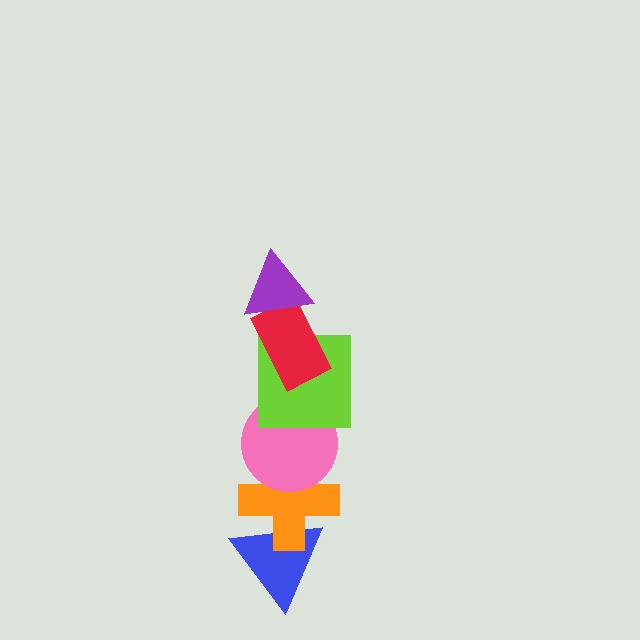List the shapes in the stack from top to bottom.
From top to bottom: the purple triangle, the red rectangle, the lime square, the pink circle, the orange cross, the blue triangle.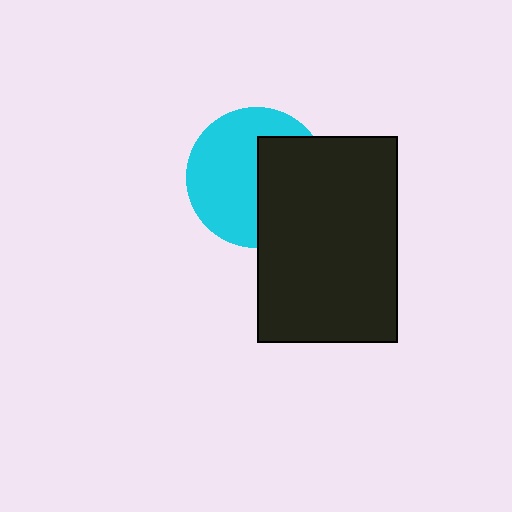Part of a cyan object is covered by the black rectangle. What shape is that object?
It is a circle.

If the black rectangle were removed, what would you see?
You would see the complete cyan circle.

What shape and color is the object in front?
The object in front is a black rectangle.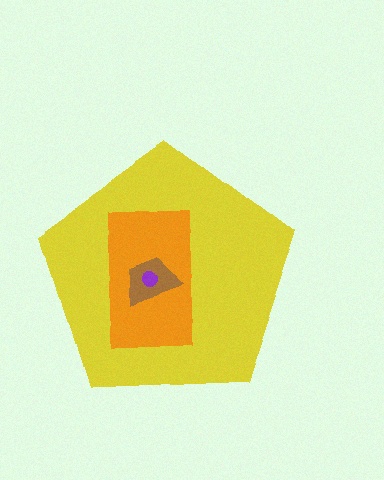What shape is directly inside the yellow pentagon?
The orange rectangle.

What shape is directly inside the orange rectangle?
The brown trapezoid.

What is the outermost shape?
The yellow pentagon.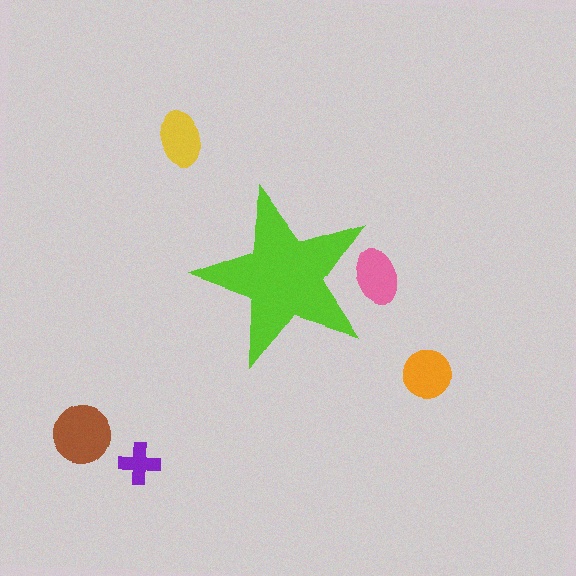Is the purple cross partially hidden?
No, the purple cross is fully visible.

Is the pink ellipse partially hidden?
Yes, the pink ellipse is partially hidden behind the lime star.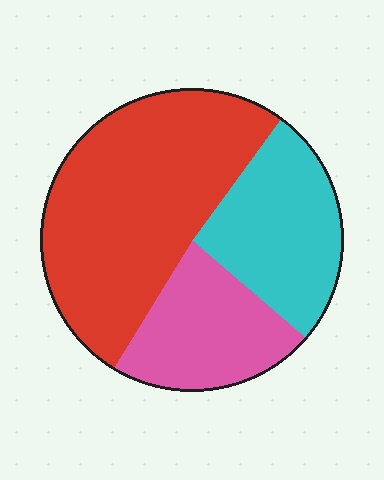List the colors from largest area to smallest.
From largest to smallest: red, cyan, pink.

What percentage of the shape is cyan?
Cyan takes up between a quarter and a half of the shape.